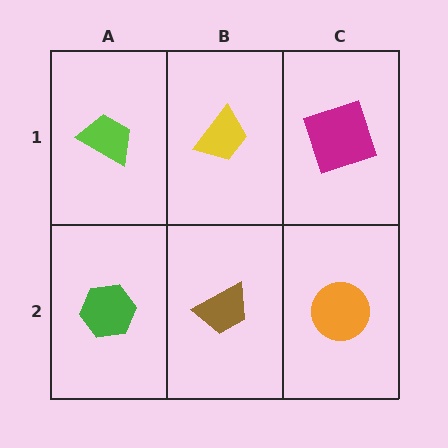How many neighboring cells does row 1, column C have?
2.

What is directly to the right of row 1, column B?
A magenta square.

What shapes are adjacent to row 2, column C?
A magenta square (row 1, column C), a brown trapezoid (row 2, column B).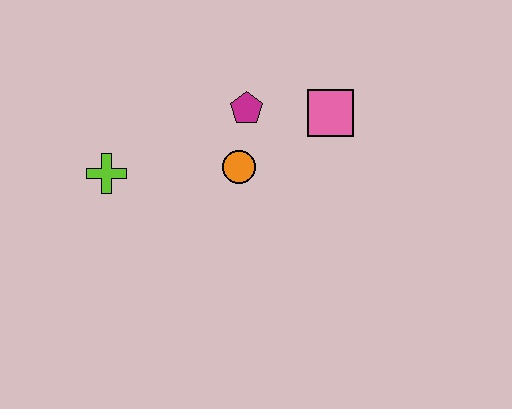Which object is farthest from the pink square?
The lime cross is farthest from the pink square.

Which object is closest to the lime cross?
The orange circle is closest to the lime cross.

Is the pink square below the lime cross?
No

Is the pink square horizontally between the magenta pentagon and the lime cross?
No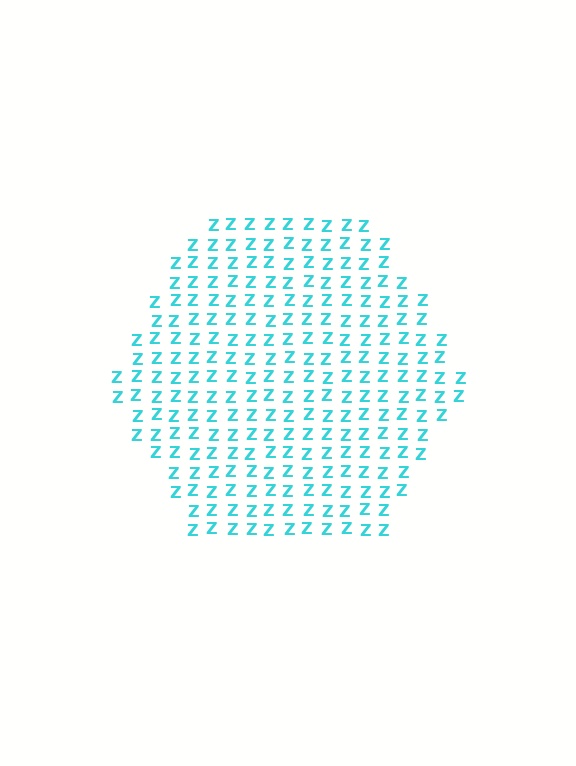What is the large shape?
The large shape is a hexagon.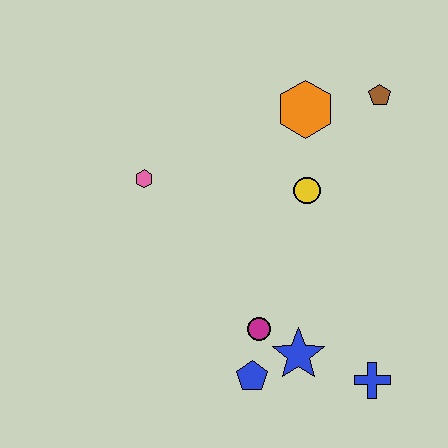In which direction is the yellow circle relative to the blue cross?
The yellow circle is above the blue cross.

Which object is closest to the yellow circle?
The orange hexagon is closest to the yellow circle.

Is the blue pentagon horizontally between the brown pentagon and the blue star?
No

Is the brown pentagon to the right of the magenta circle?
Yes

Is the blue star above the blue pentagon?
Yes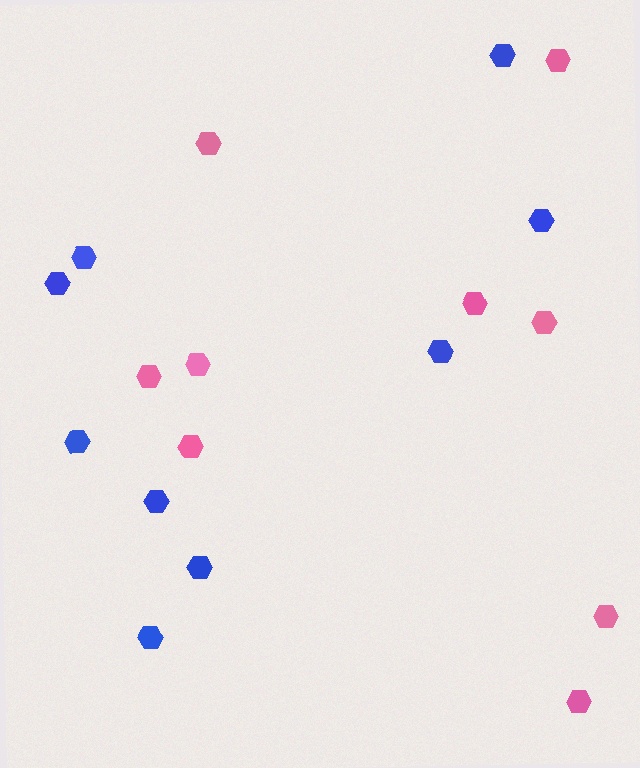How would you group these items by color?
There are 2 groups: one group of pink hexagons (9) and one group of blue hexagons (9).